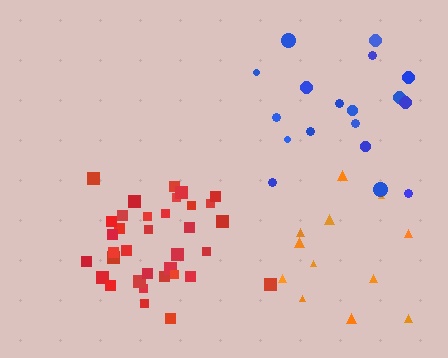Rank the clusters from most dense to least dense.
red, blue, orange.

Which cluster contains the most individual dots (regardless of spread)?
Red (35).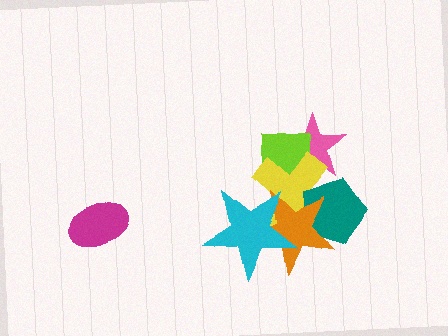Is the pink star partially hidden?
Yes, it is partially covered by another shape.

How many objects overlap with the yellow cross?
5 objects overlap with the yellow cross.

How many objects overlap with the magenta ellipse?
0 objects overlap with the magenta ellipse.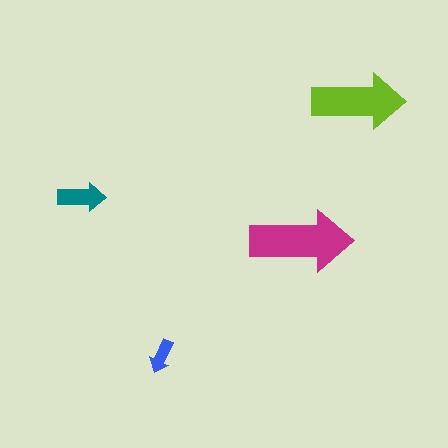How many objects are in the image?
There are 4 objects in the image.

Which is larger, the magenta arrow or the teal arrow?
The magenta one.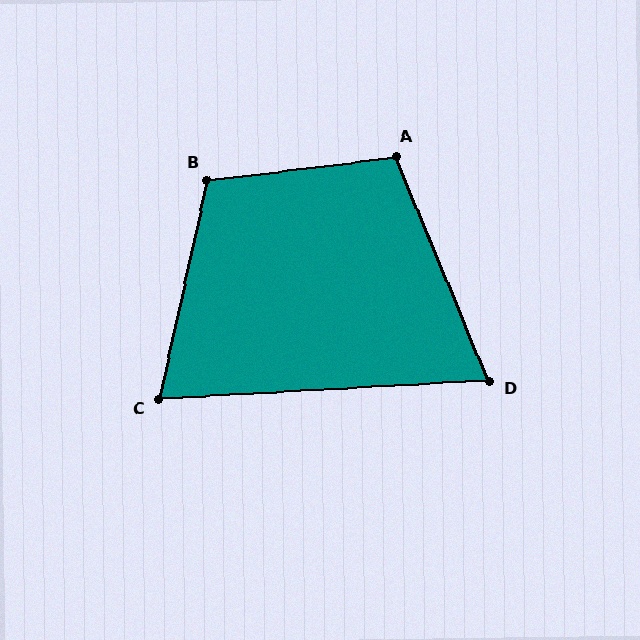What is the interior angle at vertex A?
Approximately 105 degrees (obtuse).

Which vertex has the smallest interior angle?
D, at approximately 71 degrees.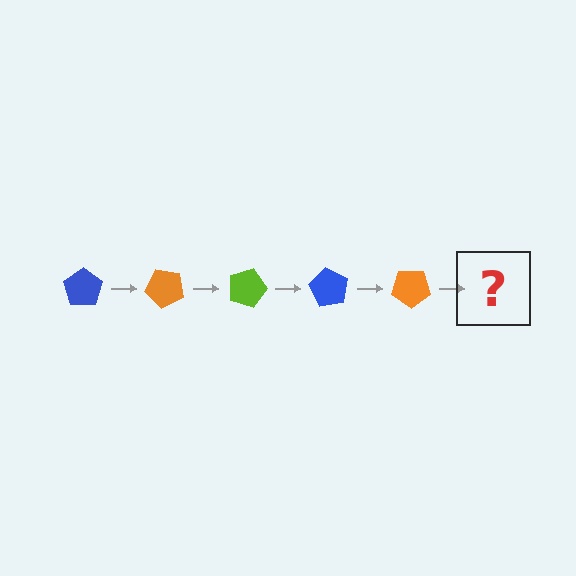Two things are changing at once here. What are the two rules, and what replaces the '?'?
The two rules are that it rotates 45 degrees each step and the color cycles through blue, orange, and lime. The '?' should be a lime pentagon, rotated 225 degrees from the start.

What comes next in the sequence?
The next element should be a lime pentagon, rotated 225 degrees from the start.